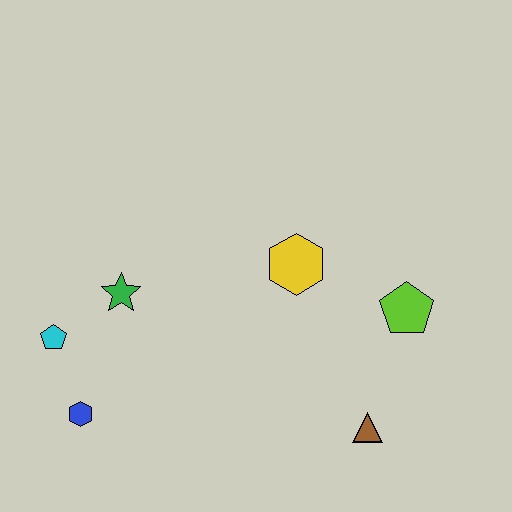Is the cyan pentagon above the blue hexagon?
Yes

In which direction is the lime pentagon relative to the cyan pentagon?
The lime pentagon is to the right of the cyan pentagon.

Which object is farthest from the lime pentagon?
The cyan pentagon is farthest from the lime pentagon.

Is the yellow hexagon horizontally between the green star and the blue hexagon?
No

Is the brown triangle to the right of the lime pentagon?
No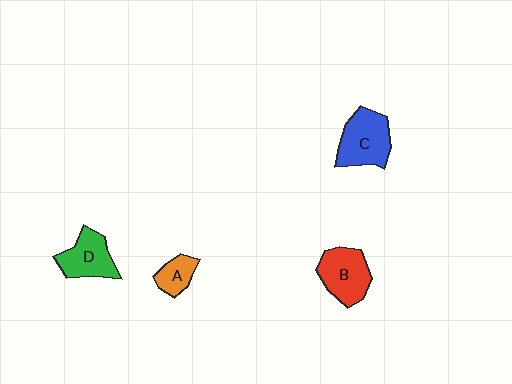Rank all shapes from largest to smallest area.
From largest to smallest: C (blue), B (red), D (green), A (orange).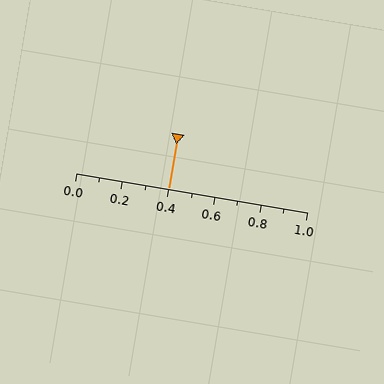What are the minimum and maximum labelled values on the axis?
The axis runs from 0.0 to 1.0.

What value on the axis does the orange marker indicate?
The marker indicates approximately 0.4.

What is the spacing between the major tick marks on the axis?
The major ticks are spaced 0.2 apart.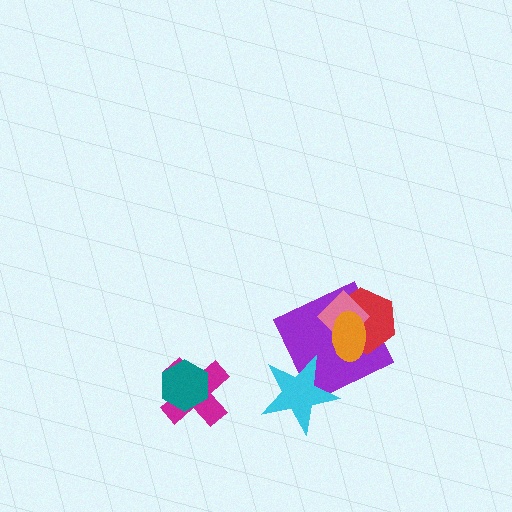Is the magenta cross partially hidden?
Yes, it is partially covered by another shape.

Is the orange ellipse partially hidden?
No, no other shape covers it.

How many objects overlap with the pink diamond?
3 objects overlap with the pink diamond.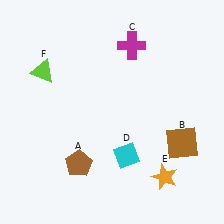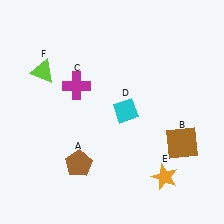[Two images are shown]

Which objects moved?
The objects that moved are: the magenta cross (C), the cyan diamond (D).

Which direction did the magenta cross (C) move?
The magenta cross (C) moved left.